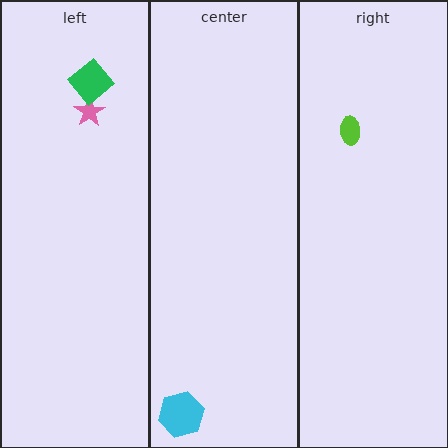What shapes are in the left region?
The pink star, the green diamond.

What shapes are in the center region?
The cyan hexagon.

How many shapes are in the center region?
1.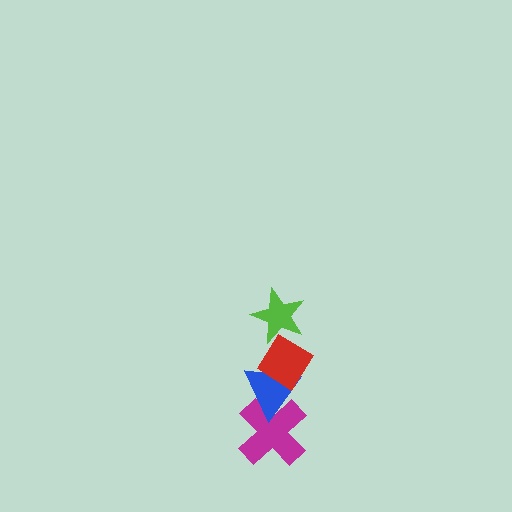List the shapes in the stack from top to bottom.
From top to bottom: the lime star, the red diamond, the blue triangle, the magenta cross.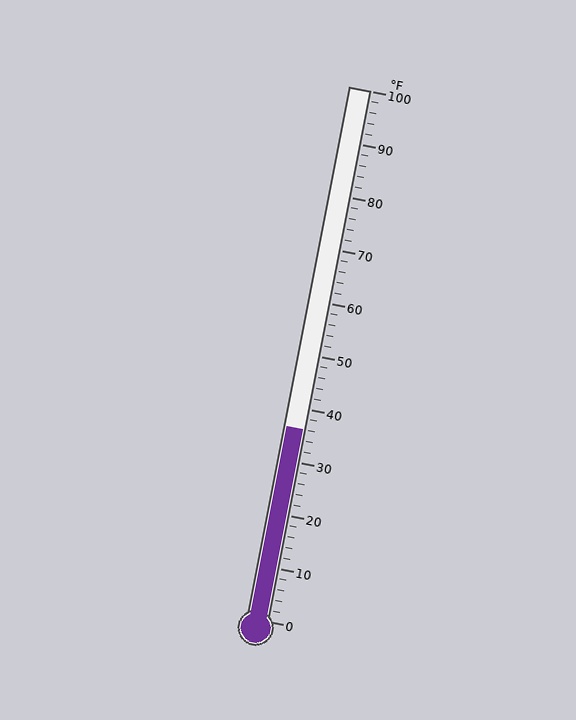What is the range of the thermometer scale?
The thermometer scale ranges from 0°F to 100°F.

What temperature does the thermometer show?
The thermometer shows approximately 36°F.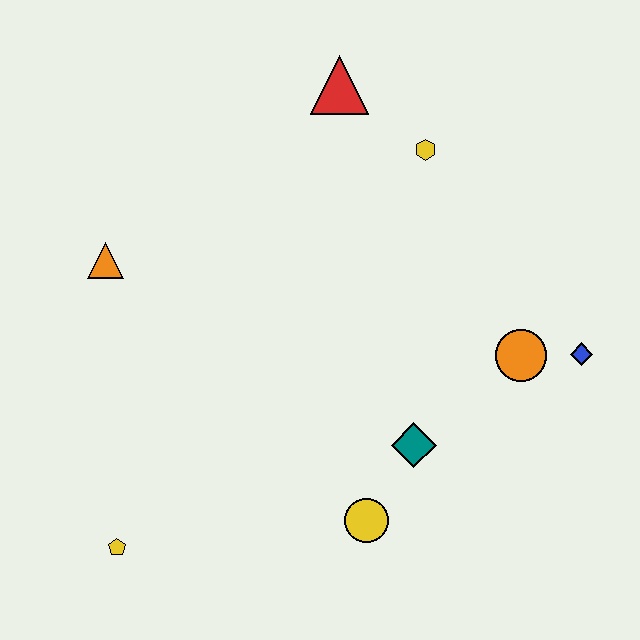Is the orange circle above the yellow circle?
Yes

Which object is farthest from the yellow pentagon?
The red triangle is farthest from the yellow pentagon.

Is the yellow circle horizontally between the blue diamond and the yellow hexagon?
No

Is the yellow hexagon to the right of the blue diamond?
No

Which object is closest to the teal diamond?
The yellow circle is closest to the teal diamond.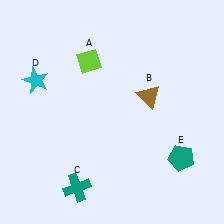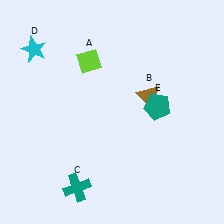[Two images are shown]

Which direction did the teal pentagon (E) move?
The teal pentagon (E) moved up.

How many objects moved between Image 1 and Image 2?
2 objects moved between the two images.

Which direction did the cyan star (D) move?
The cyan star (D) moved up.